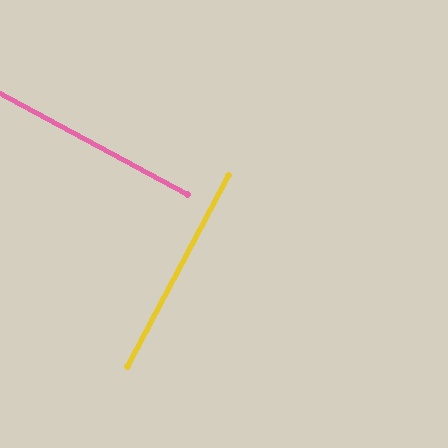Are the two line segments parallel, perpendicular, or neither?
Perpendicular — they meet at approximately 89°.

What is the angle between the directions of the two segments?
Approximately 89 degrees.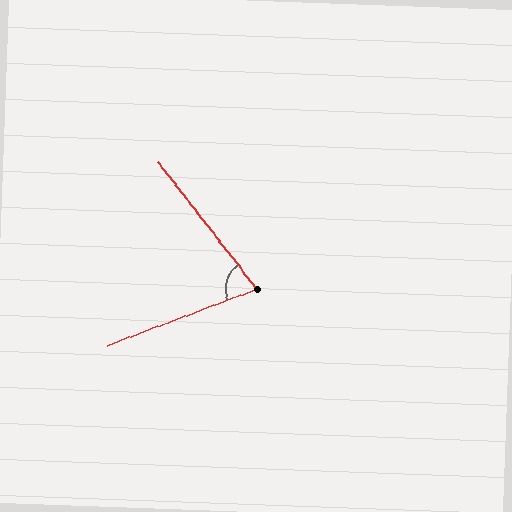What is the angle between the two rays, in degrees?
Approximately 73 degrees.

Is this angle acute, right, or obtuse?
It is acute.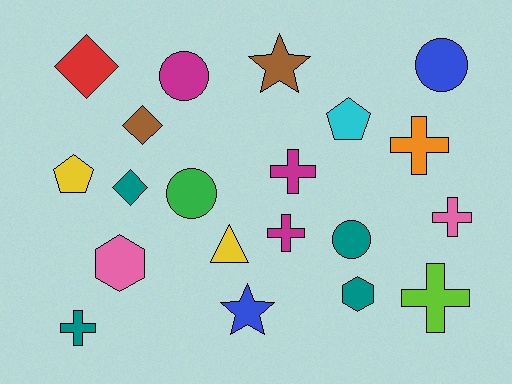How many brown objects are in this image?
There are 2 brown objects.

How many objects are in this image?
There are 20 objects.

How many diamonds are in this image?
There are 3 diamonds.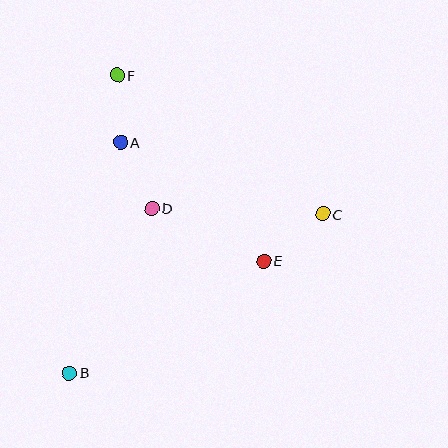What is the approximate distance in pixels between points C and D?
The distance between C and D is approximately 171 pixels.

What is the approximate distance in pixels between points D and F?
The distance between D and F is approximately 138 pixels.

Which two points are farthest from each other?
Points B and F are farthest from each other.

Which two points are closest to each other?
Points A and F are closest to each other.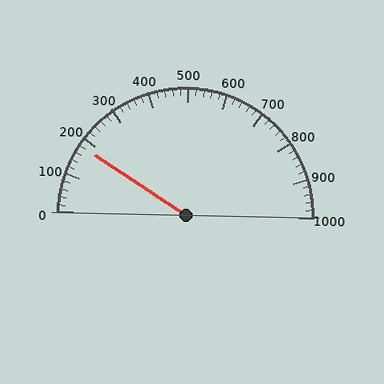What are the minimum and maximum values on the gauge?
The gauge ranges from 0 to 1000.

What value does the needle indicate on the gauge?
The needle indicates approximately 180.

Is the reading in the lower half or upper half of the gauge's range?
The reading is in the lower half of the range (0 to 1000).